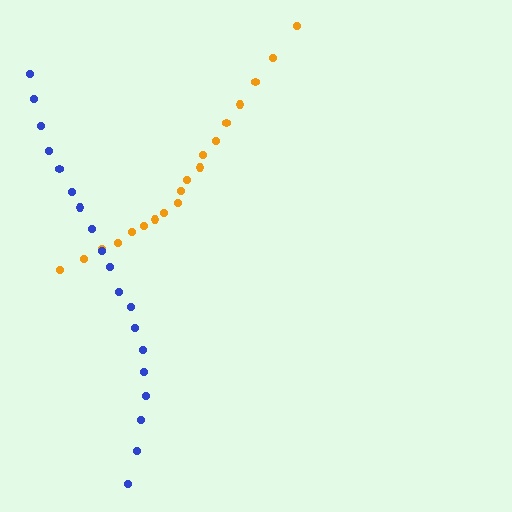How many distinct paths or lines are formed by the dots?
There are 2 distinct paths.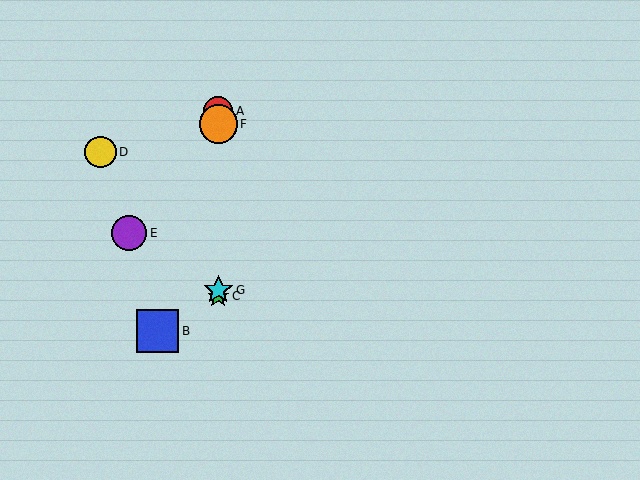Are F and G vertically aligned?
Yes, both are at x≈218.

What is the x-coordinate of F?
Object F is at x≈218.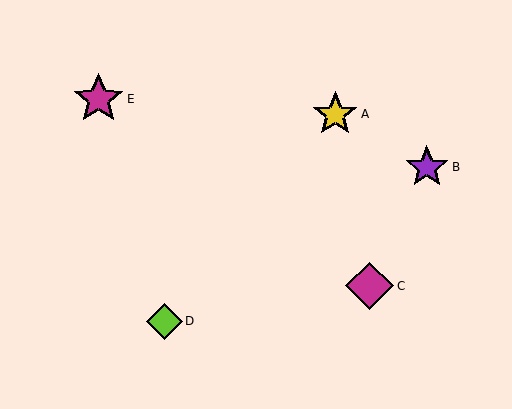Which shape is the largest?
The magenta star (labeled E) is the largest.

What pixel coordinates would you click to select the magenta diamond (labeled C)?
Click at (370, 286) to select the magenta diamond C.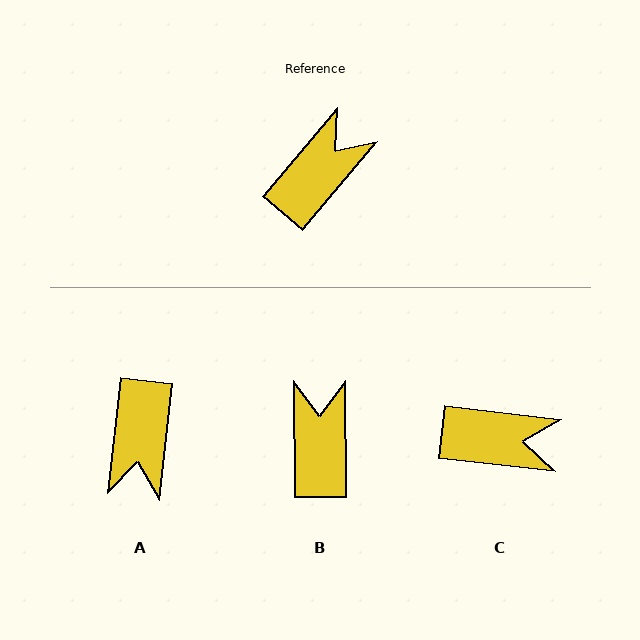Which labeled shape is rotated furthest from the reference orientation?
A, about 147 degrees away.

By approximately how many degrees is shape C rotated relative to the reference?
Approximately 57 degrees clockwise.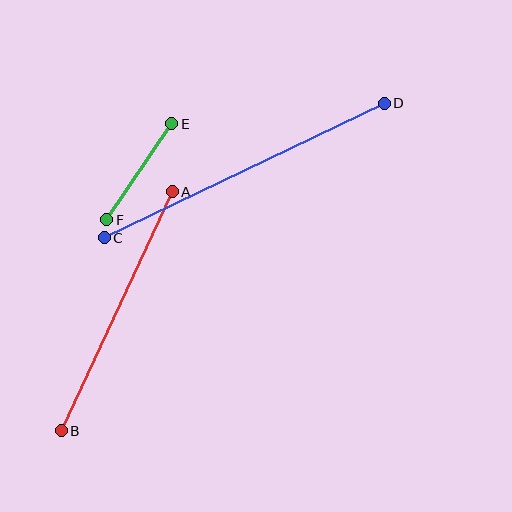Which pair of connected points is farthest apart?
Points C and D are farthest apart.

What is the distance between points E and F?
The distance is approximately 116 pixels.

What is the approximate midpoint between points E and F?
The midpoint is at approximately (139, 172) pixels.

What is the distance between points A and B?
The distance is approximately 263 pixels.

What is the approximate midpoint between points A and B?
The midpoint is at approximately (117, 311) pixels.